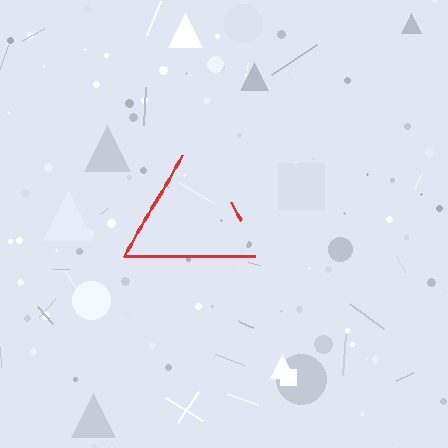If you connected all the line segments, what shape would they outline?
They would outline a triangle.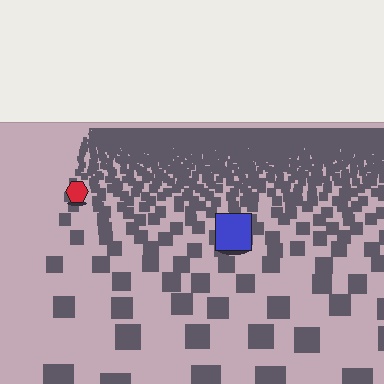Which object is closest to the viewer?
The blue square is closest. The texture marks near it are larger and more spread out.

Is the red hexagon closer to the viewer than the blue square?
No. The blue square is closer — you can tell from the texture gradient: the ground texture is coarser near it.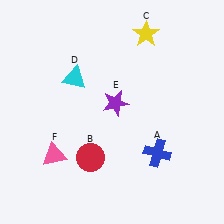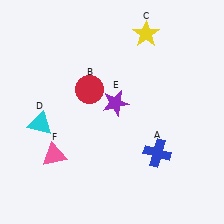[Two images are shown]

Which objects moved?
The objects that moved are: the red circle (B), the cyan triangle (D).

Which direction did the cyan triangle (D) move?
The cyan triangle (D) moved down.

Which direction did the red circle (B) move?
The red circle (B) moved up.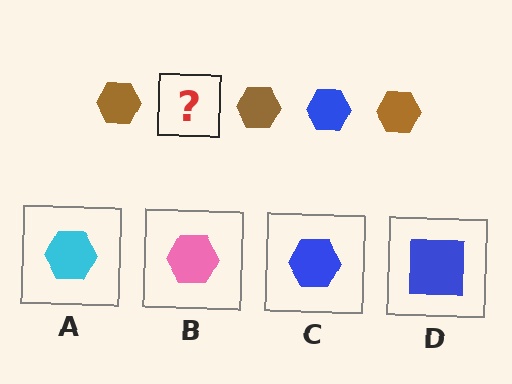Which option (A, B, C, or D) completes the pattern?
C.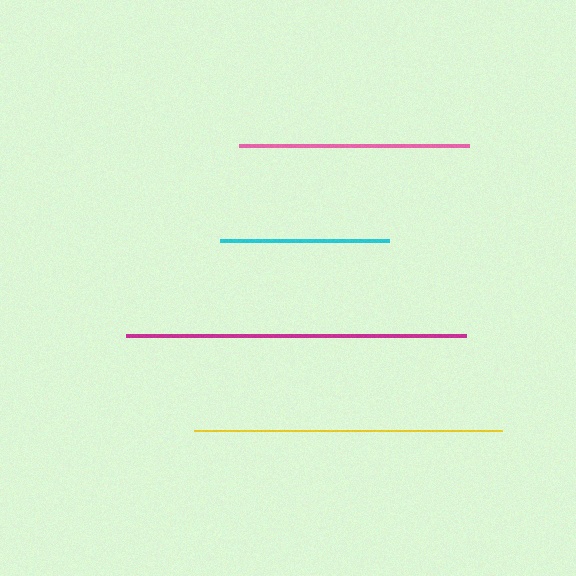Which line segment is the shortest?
The cyan line is the shortest at approximately 169 pixels.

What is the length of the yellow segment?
The yellow segment is approximately 309 pixels long.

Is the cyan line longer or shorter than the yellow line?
The yellow line is longer than the cyan line.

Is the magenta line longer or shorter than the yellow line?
The magenta line is longer than the yellow line.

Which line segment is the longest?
The magenta line is the longest at approximately 340 pixels.